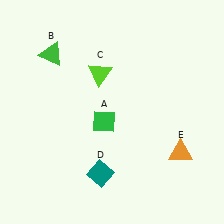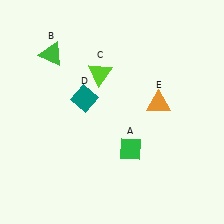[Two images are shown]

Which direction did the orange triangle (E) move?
The orange triangle (E) moved up.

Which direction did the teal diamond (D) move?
The teal diamond (D) moved up.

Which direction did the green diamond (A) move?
The green diamond (A) moved down.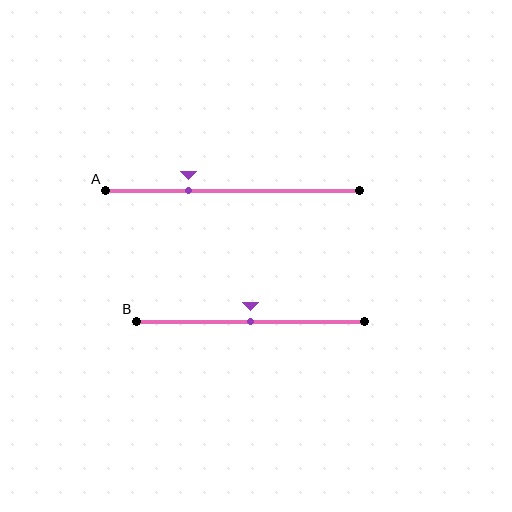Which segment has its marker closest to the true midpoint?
Segment B has its marker closest to the true midpoint.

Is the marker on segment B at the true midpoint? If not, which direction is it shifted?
Yes, the marker on segment B is at the true midpoint.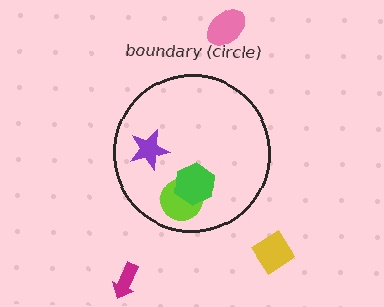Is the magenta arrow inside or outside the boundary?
Outside.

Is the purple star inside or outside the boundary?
Inside.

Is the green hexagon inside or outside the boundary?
Inside.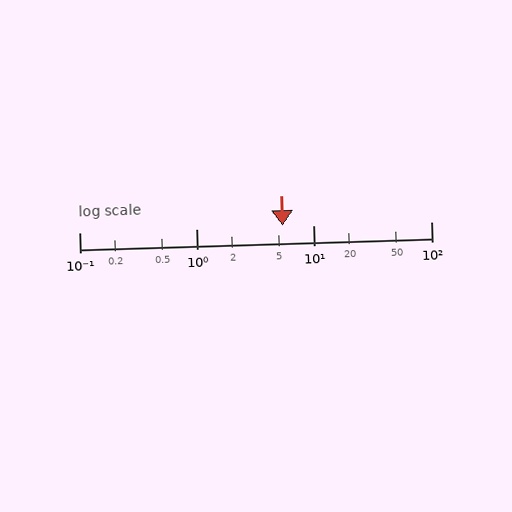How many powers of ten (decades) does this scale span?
The scale spans 3 decades, from 0.1 to 100.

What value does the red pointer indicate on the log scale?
The pointer indicates approximately 5.4.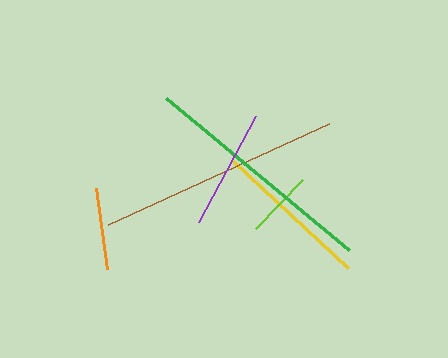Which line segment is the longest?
The brown line is the longest at approximately 243 pixels.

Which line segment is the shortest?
The lime line is the shortest at approximately 68 pixels.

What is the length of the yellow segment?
The yellow segment is approximately 157 pixels long.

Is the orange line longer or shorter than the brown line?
The brown line is longer than the orange line.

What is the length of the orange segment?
The orange segment is approximately 81 pixels long.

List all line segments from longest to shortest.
From longest to shortest: brown, green, yellow, purple, orange, lime.